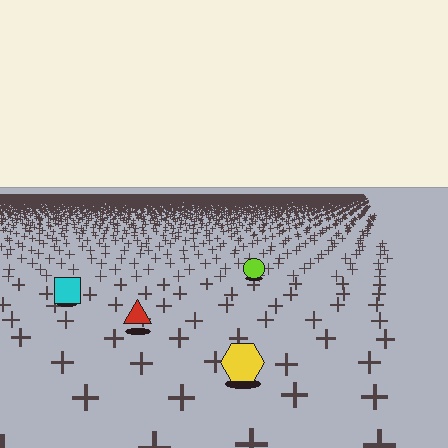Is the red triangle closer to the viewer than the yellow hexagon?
No. The yellow hexagon is closer — you can tell from the texture gradient: the ground texture is coarser near it.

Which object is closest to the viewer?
The yellow hexagon is closest. The texture marks near it are larger and more spread out.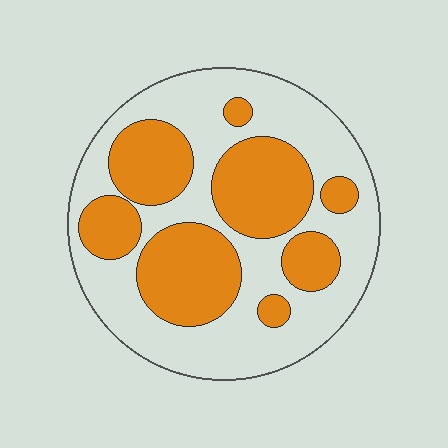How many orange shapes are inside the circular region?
8.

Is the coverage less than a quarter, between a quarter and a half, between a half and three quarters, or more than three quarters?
Between a quarter and a half.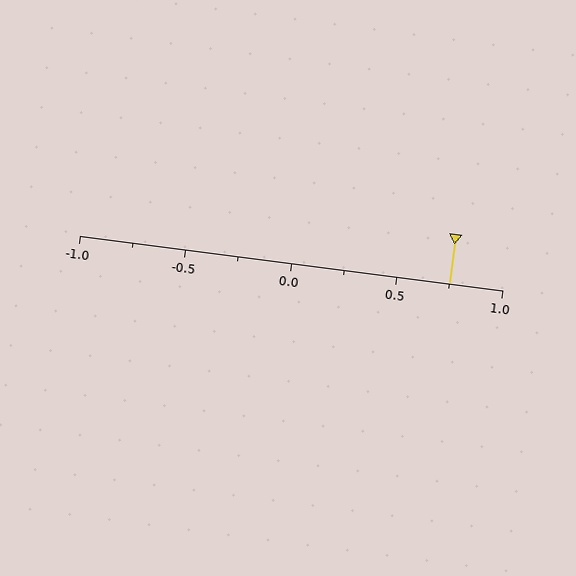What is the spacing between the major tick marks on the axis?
The major ticks are spaced 0.5 apart.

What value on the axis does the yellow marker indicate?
The marker indicates approximately 0.75.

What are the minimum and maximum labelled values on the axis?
The axis runs from -1.0 to 1.0.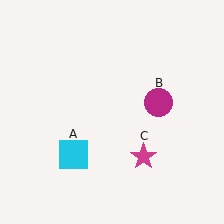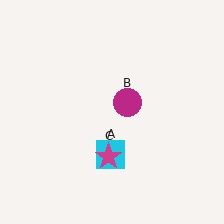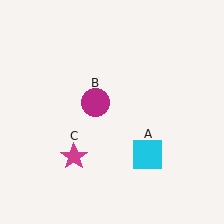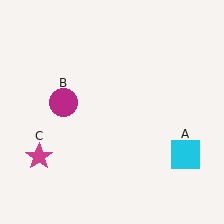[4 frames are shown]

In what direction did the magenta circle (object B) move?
The magenta circle (object B) moved left.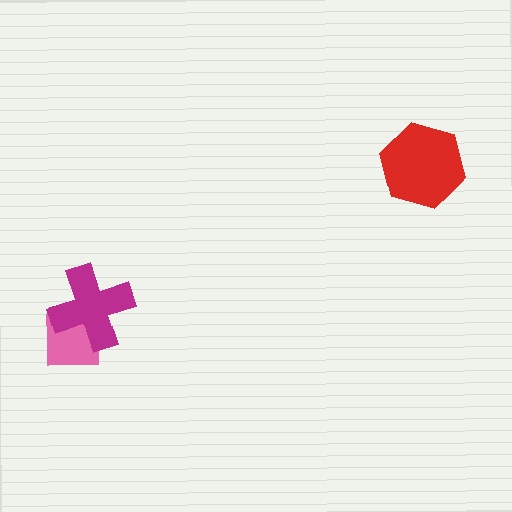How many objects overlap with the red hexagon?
0 objects overlap with the red hexagon.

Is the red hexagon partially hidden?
No, no other shape covers it.